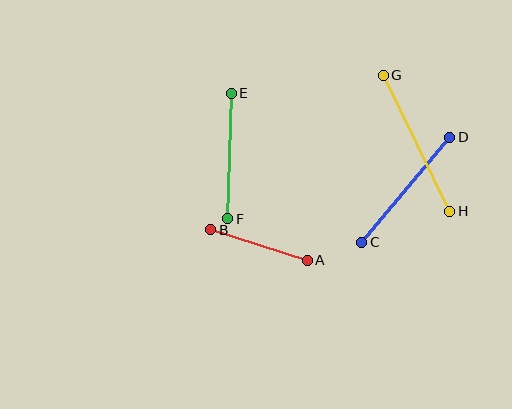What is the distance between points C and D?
The distance is approximately 137 pixels.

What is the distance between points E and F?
The distance is approximately 125 pixels.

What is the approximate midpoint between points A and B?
The midpoint is at approximately (259, 245) pixels.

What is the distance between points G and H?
The distance is approximately 152 pixels.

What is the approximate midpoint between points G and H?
The midpoint is at approximately (417, 143) pixels.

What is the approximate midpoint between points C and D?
The midpoint is at approximately (406, 190) pixels.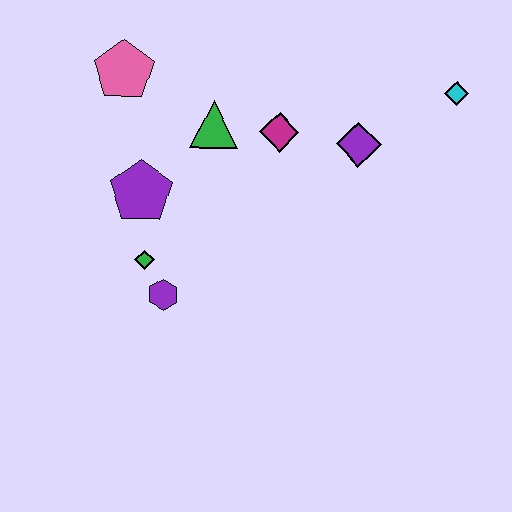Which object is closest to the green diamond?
The purple hexagon is closest to the green diamond.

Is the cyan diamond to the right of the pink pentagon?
Yes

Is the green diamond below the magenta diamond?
Yes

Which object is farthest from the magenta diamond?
The purple hexagon is farthest from the magenta diamond.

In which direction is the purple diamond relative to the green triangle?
The purple diamond is to the right of the green triangle.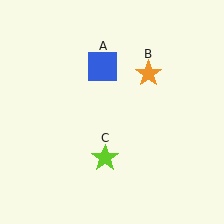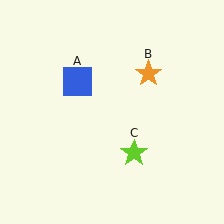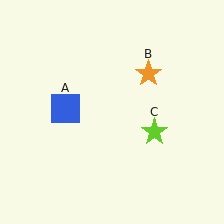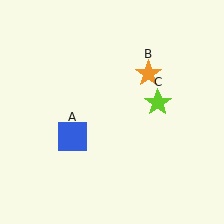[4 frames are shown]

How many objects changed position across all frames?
2 objects changed position: blue square (object A), lime star (object C).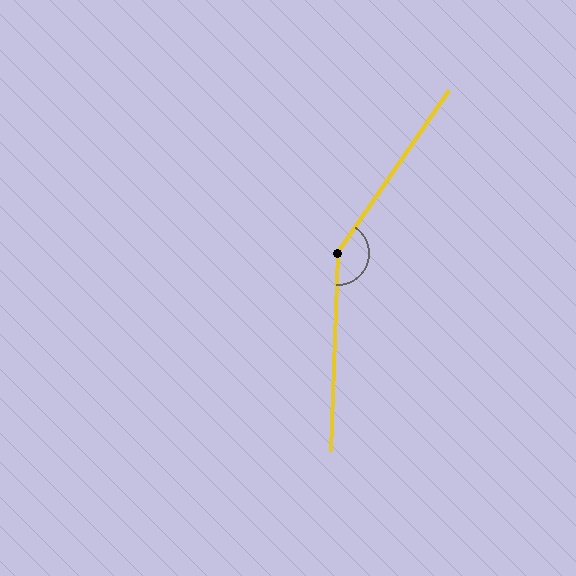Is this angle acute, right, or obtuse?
It is obtuse.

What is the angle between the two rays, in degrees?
Approximately 147 degrees.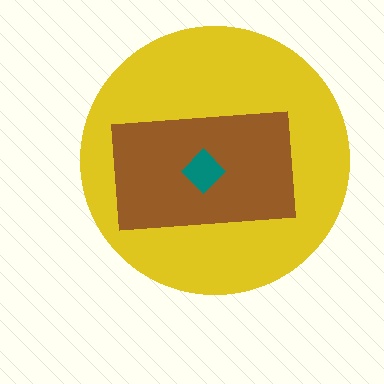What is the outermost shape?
The yellow circle.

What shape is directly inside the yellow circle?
The brown rectangle.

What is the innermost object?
The teal diamond.